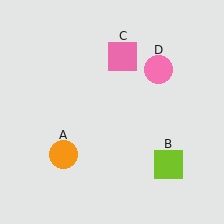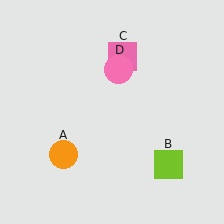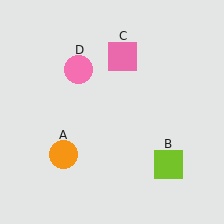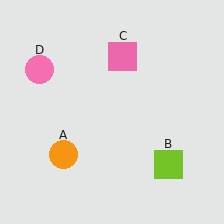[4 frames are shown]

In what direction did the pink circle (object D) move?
The pink circle (object D) moved left.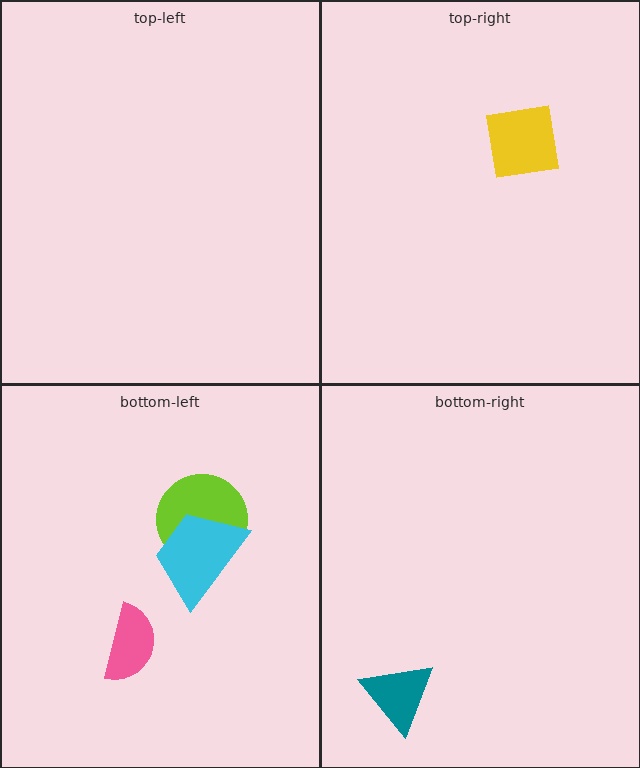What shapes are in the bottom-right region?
The teal triangle.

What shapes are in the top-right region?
The yellow square.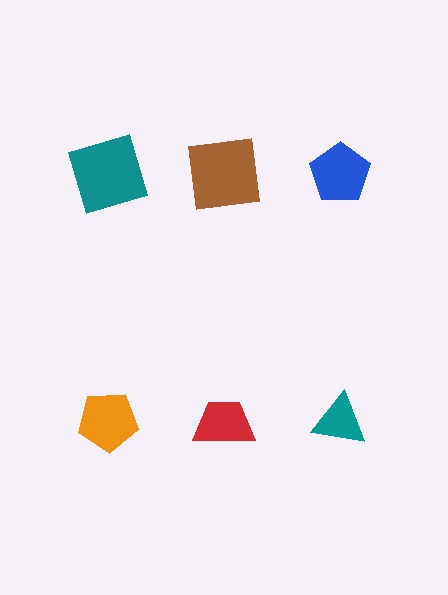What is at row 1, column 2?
A brown square.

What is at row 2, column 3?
A teal triangle.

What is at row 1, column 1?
A teal square.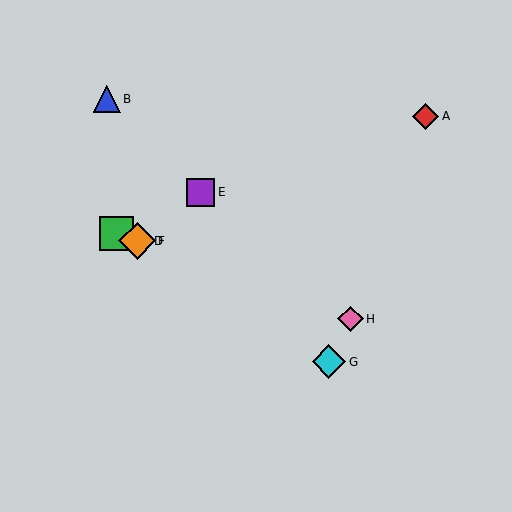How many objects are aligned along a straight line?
4 objects (C, D, F, H) are aligned along a straight line.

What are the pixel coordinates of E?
Object E is at (201, 192).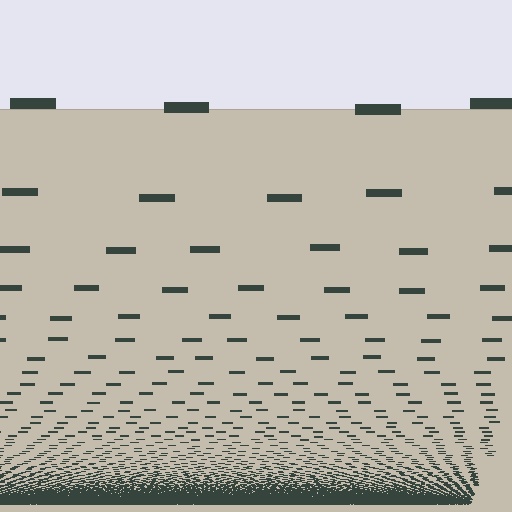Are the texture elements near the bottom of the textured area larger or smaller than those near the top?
Smaller. The gradient is inverted — elements near the bottom are smaller and denser.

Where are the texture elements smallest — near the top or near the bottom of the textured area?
Near the bottom.